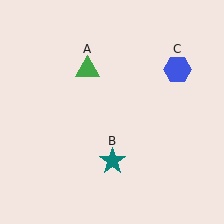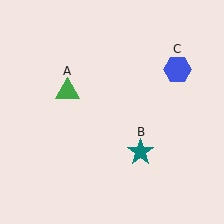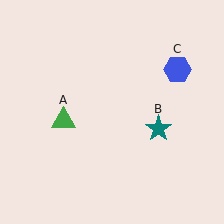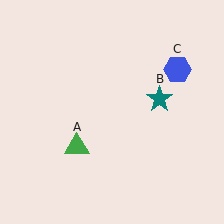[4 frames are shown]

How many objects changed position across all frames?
2 objects changed position: green triangle (object A), teal star (object B).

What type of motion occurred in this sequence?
The green triangle (object A), teal star (object B) rotated counterclockwise around the center of the scene.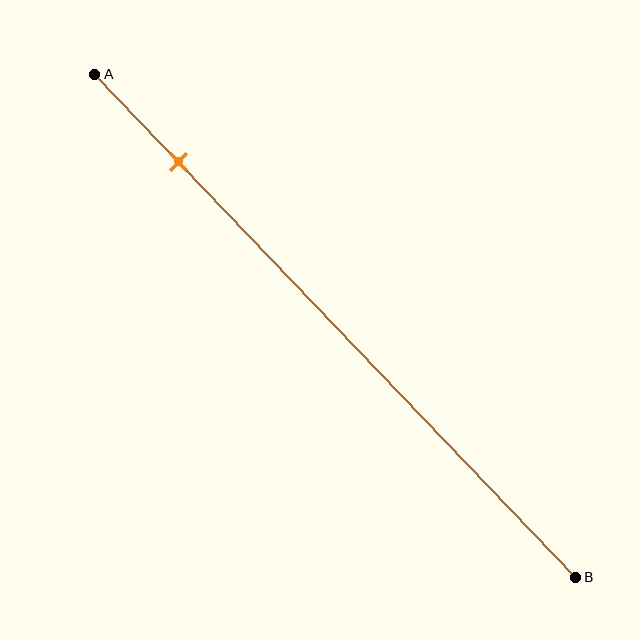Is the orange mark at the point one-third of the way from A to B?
No, the mark is at about 15% from A, not at the 33% one-third point.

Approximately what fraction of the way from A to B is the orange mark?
The orange mark is approximately 15% of the way from A to B.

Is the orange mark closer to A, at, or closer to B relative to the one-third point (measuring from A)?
The orange mark is closer to point A than the one-third point of segment AB.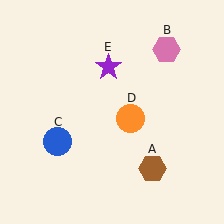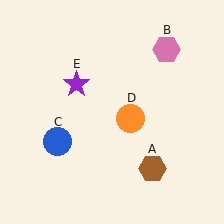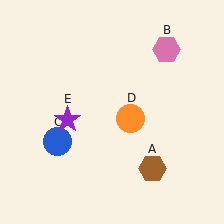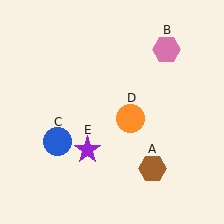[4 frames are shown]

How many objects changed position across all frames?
1 object changed position: purple star (object E).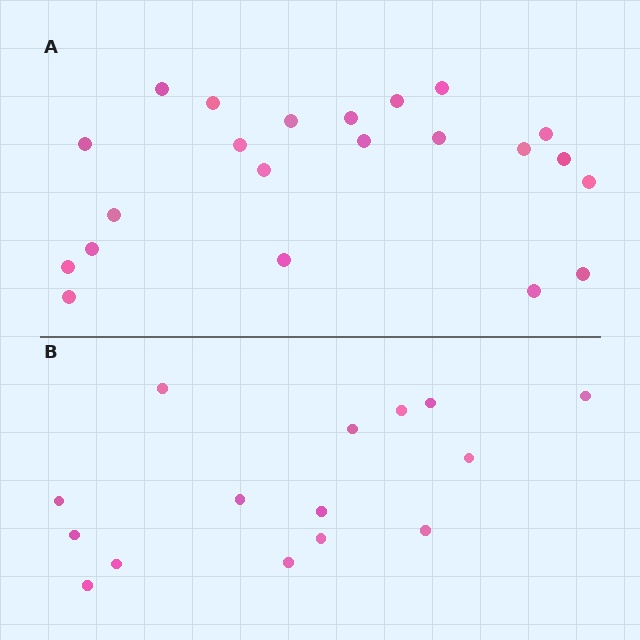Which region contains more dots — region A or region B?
Region A (the top region) has more dots.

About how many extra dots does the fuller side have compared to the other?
Region A has roughly 8 or so more dots than region B.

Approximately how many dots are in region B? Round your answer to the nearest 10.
About 20 dots. (The exact count is 15, which rounds to 20.)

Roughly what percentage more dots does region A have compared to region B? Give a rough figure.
About 45% more.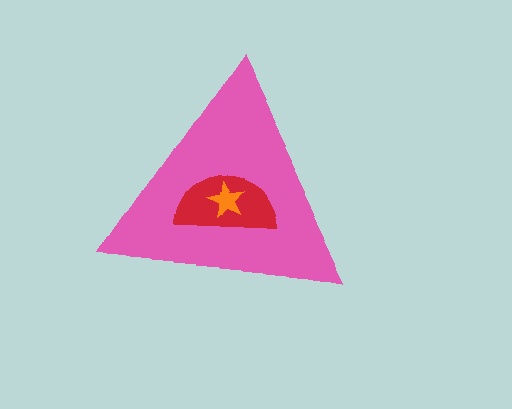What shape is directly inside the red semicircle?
The orange star.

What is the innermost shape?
The orange star.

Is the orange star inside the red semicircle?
Yes.